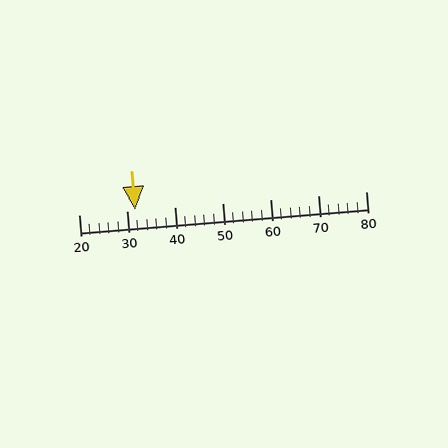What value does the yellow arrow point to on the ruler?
The yellow arrow points to approximately 32.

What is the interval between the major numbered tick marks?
The major tick marks are spaced 10 units apart.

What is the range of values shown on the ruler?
The ruler shows values from 20 to 80.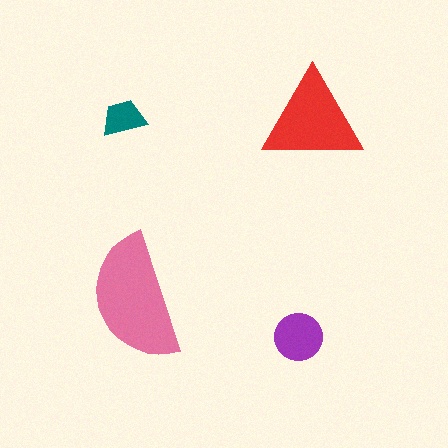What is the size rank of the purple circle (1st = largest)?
3rd.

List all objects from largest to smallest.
The pink semicircle, the red triangle, the purple circle, the teal trapezoid.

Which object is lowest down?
The purple circle is bottommost.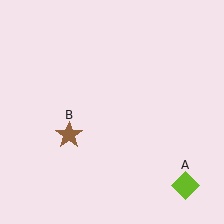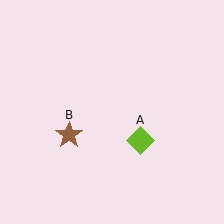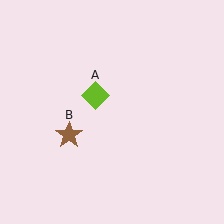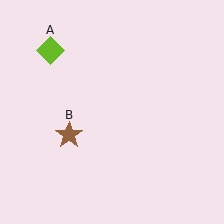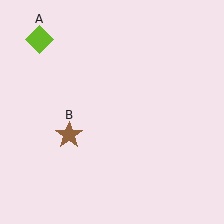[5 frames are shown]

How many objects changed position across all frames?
1 object changed position: lime diamond (object A).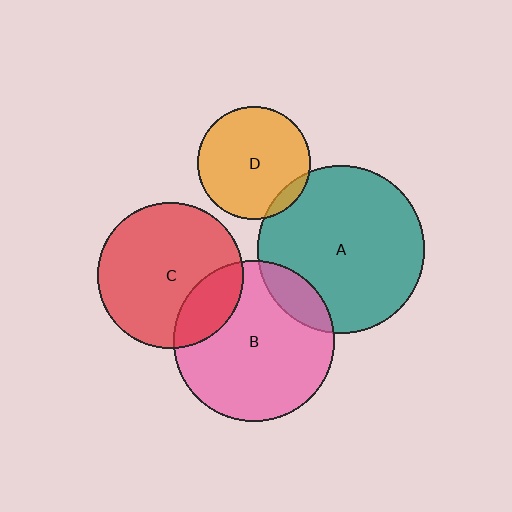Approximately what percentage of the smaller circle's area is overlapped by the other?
Approximately 20%.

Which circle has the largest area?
Circle A (teal).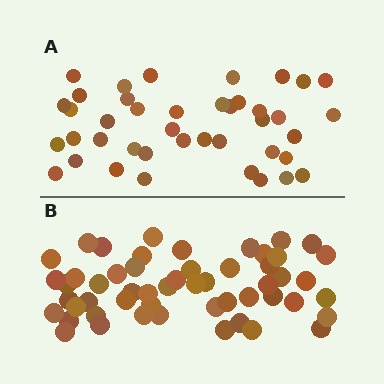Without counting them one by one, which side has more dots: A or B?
Region B (the bottom region) has more dots.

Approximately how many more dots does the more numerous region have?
Region B has roughly 12 or so more dots than region A.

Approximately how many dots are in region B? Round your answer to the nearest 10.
About 50 dots. (The exact count is 53, which rounds to 50.)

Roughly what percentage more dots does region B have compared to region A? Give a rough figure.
About 30% more.